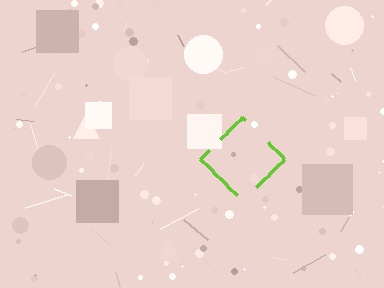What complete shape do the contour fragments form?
The contour fragments form a diamond.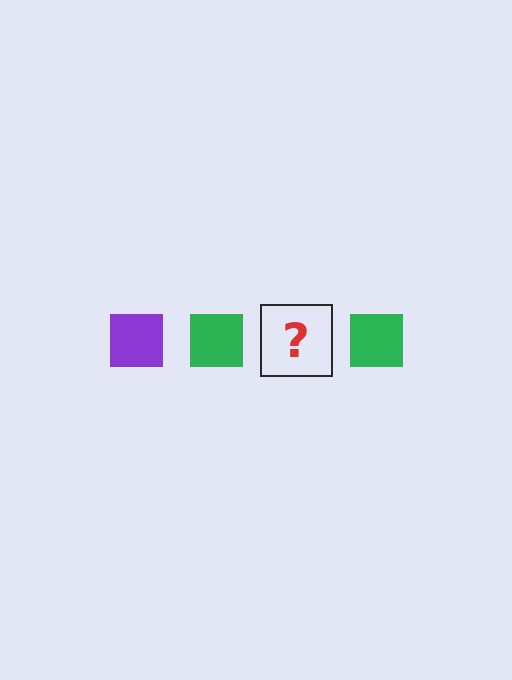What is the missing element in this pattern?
The missing element is a purple square.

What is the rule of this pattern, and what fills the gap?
The rule is that the pattern cycles through purple, green squares. The gap should be filled with a purple square.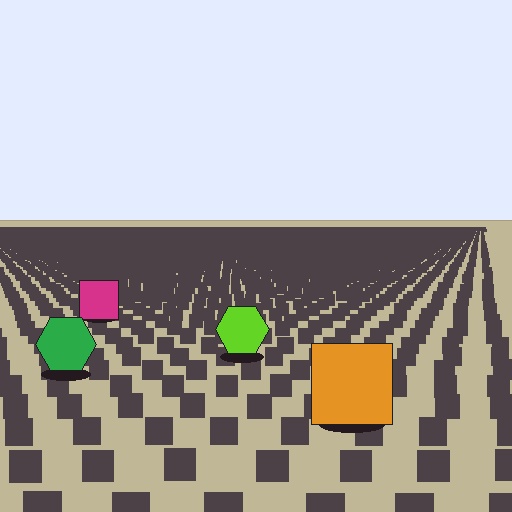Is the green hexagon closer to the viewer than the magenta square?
Yes. The green hexagon is closer — you can tell from the texture gradient: the ground texture is coarser near it.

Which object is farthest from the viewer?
The magenta square is farthest from the viewer. It appears smaller and the ground texture around it is denser.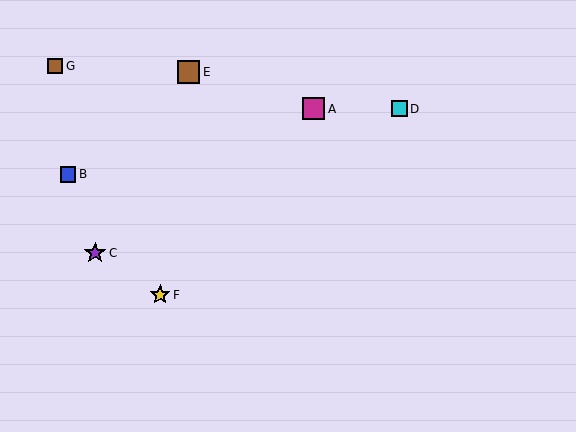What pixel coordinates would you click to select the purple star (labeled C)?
Click at (95, 253) to select the purple star C.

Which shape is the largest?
The brown square (labeled E) is the largest.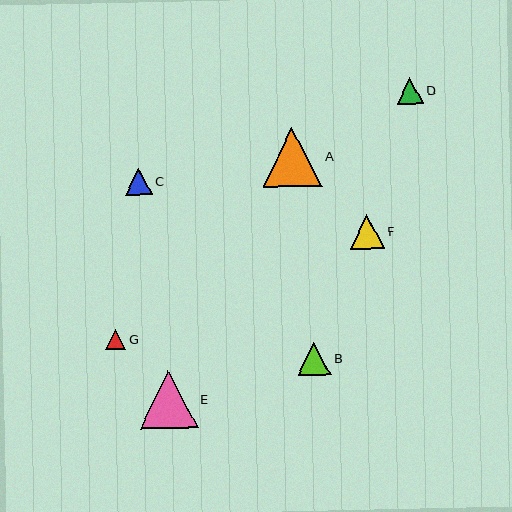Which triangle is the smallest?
Triangle G is the smallest with a size of approximately 20 pixels.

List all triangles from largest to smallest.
From largest to smallest: A, E, F, B, C, D, G.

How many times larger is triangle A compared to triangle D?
Triangle A is approximately 2.2 times the size of triangle D.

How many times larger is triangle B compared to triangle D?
Triangle B is approximately 1.3 times the size of triangle D.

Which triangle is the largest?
Triangle A is the largest with a size of approximately 59 pixels.